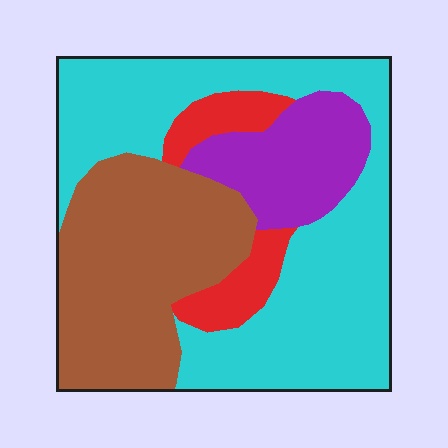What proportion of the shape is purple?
Purple takes up less than a sixth of the shape.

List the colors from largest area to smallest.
From largest to smallest: cyan, brown, purple, red.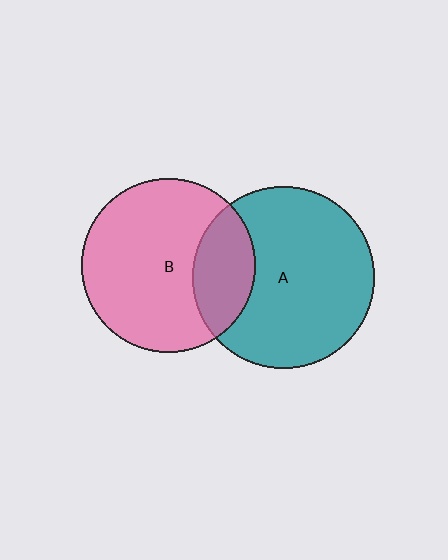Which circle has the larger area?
Circle A (teal).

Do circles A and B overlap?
Yes.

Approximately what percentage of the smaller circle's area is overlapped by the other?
Approximately 25%.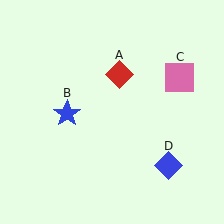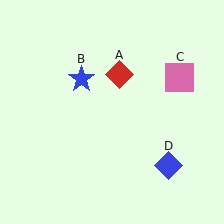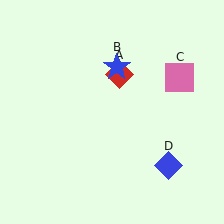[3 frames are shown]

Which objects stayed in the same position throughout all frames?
Red diamond (object A) and pink square (object C) and blue diamond (object D) remained stationary.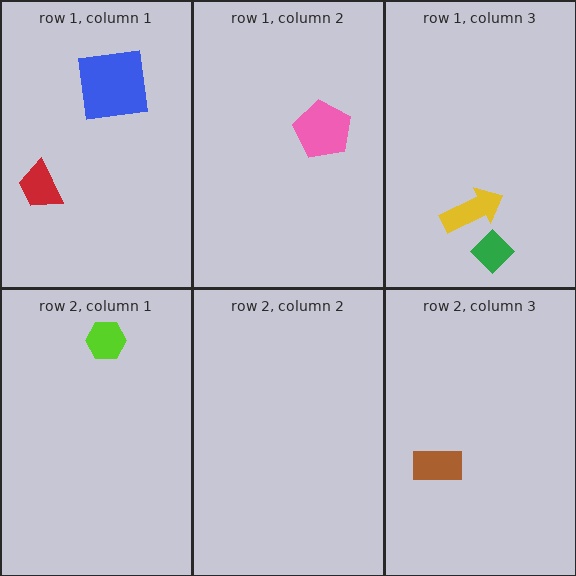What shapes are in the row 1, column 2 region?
The pink pentagon.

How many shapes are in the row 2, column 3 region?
1.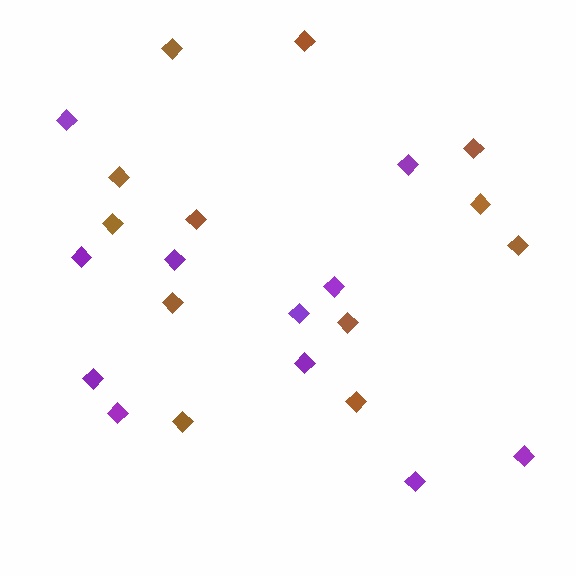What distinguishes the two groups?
There are 2 groups: one group of brown diamonds (12) and one group of purple diamonds (11).